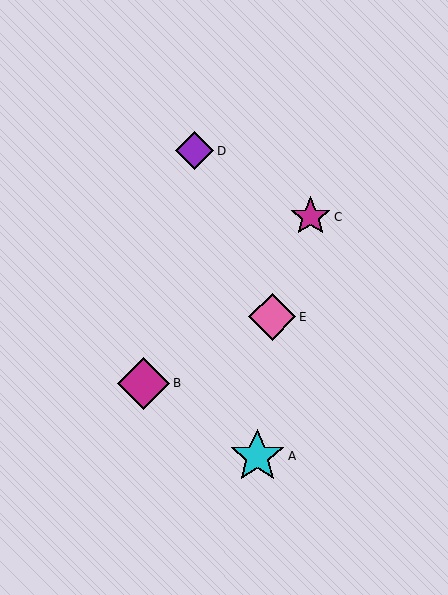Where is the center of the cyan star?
The center of the cyan star is at (257, 456).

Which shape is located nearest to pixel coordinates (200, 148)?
The purple diamond (labeled D) at (195, 151) is nearest to that location.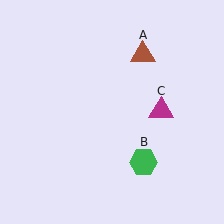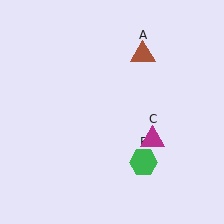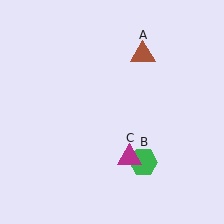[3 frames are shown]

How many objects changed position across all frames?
1 object changed position: magenta triangle (object C).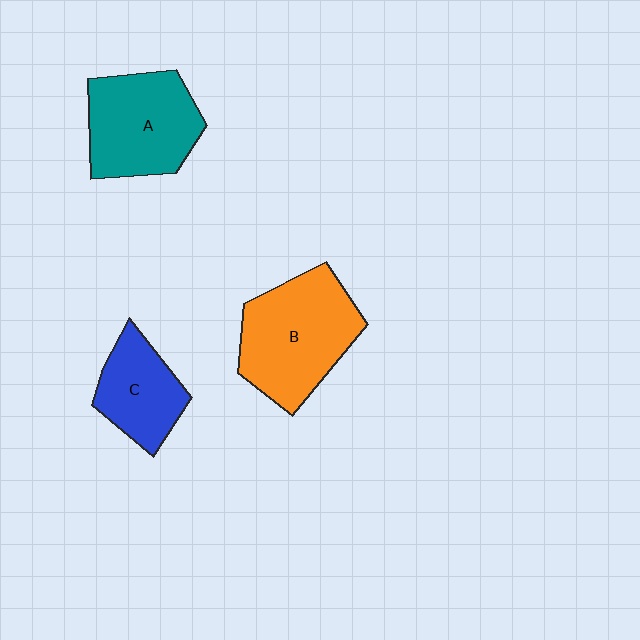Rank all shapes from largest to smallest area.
From largest to smallest: B (orange), A (teal), C (blue).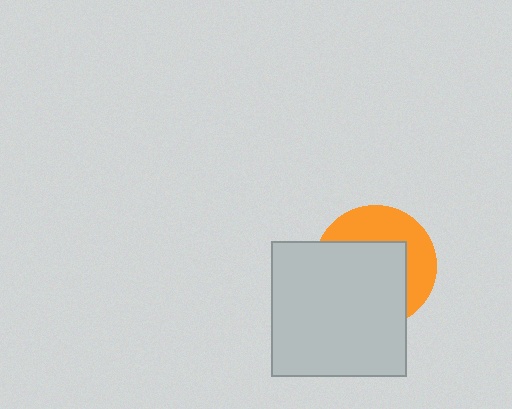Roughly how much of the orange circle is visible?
A small part of it is visible (roughly 40%).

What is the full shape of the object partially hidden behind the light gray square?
The partially hidden object is an orange circle.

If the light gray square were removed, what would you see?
You would see the complete orange circle.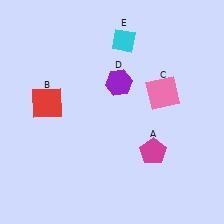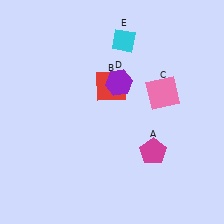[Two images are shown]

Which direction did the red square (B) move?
The red square (B) moved right.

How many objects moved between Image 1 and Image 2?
1 object moved between the two images.